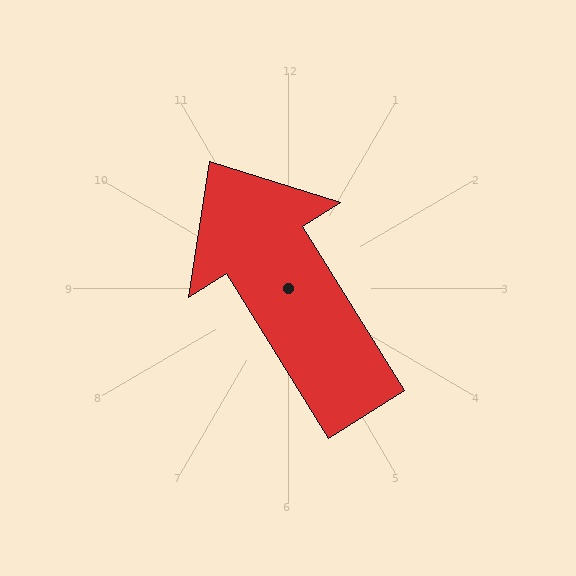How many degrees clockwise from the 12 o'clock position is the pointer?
Approximately 328 degrees.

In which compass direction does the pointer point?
Northwest.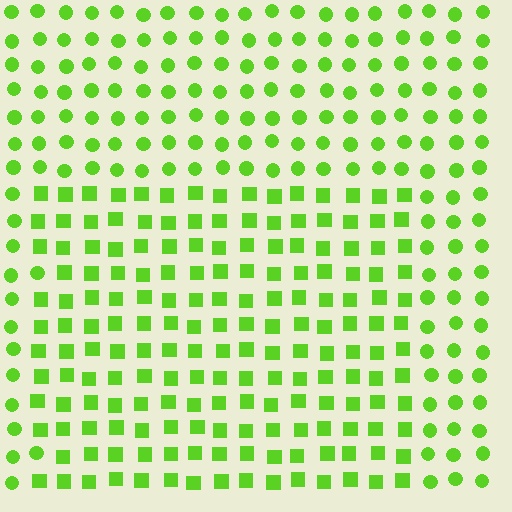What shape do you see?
I see a rectangle.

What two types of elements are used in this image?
The image uses squares inside the rectangle region and circles outside it.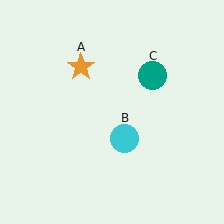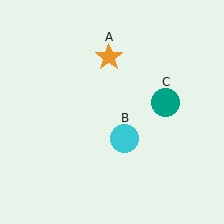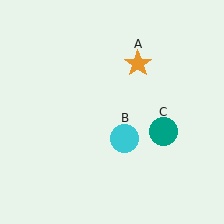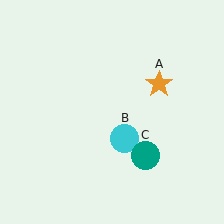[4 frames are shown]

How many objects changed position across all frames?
2 objects changed position: orange star (object A), teal circle (object C).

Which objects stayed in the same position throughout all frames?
Cyan circle (object B) remained stationary.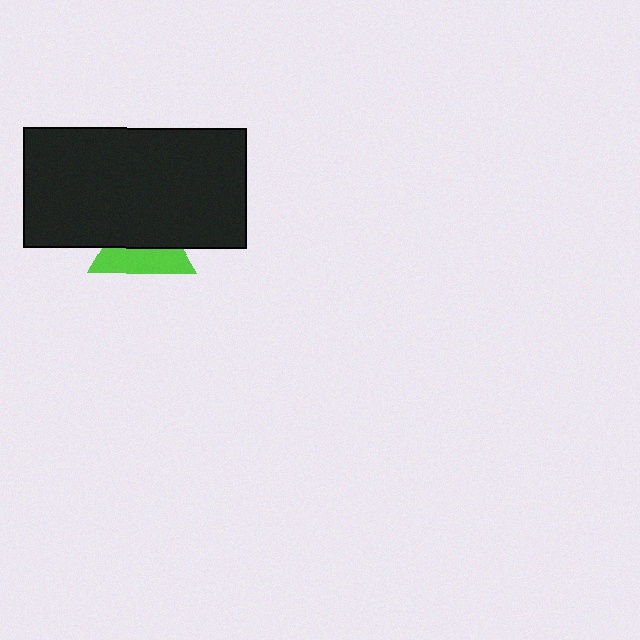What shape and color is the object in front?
The object in front is a black rectangle.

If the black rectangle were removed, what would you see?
You would see the complete lime triangle.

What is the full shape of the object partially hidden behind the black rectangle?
The partially hidden object is a lime triangle.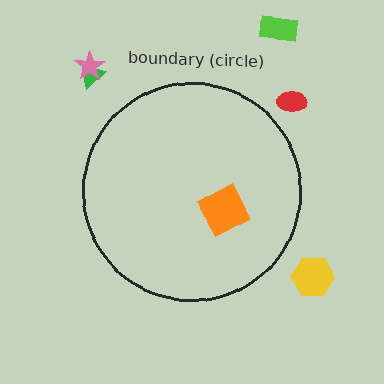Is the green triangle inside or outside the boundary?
Outside.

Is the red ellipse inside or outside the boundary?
Outside.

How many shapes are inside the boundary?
1 inside, 5 outside.